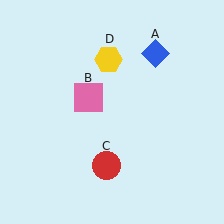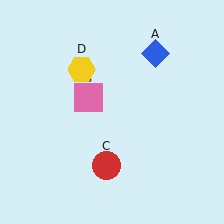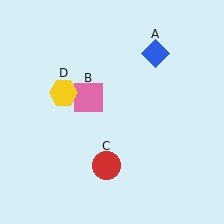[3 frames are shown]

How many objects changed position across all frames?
1 object changed position: yellow hexagon (object D).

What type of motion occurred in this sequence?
The yellow hexagon (object D) rotated counterclockwise around the center of the scene.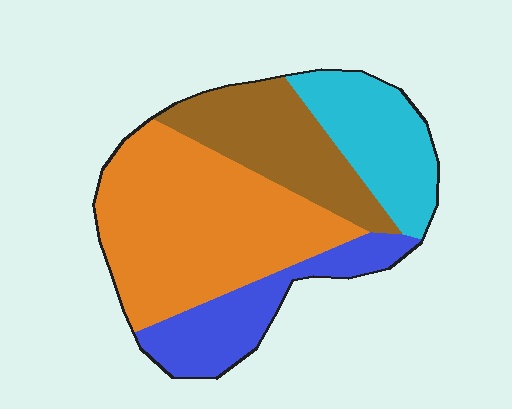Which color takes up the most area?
Orange, at roughly 45%.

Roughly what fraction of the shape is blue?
Blue takes up about one sixth (1/6) of the shape.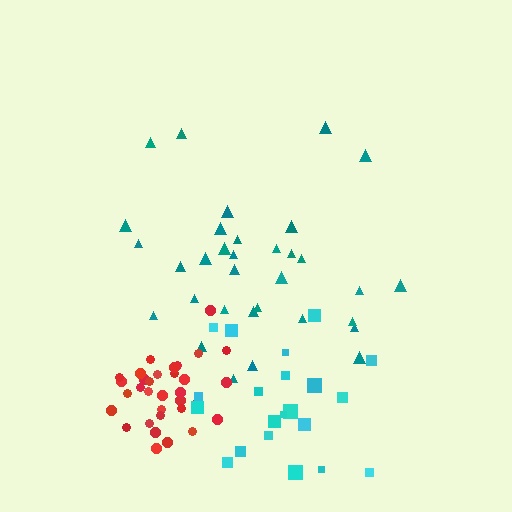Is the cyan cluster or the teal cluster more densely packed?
Teal.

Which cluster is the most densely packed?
Red.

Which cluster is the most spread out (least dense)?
Cyan.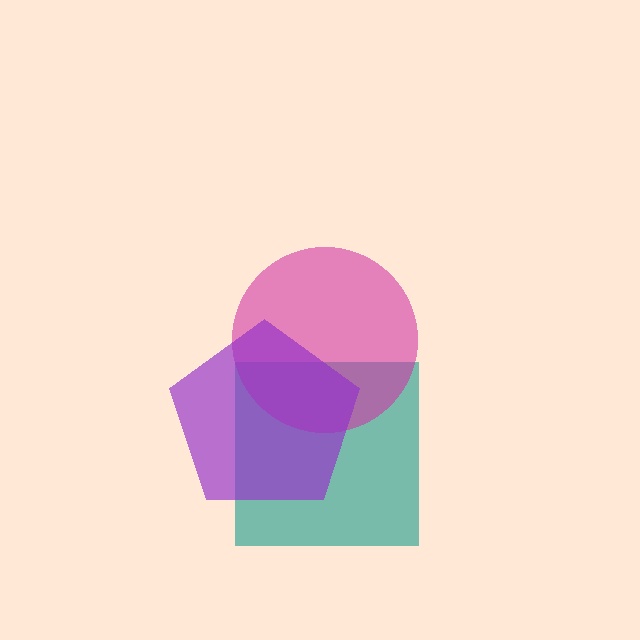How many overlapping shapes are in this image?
There are 3 overlapping shapes in the image.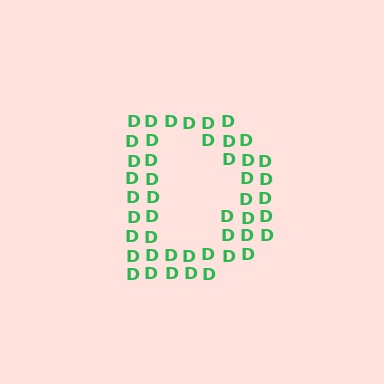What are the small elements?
The small elements are letter D's.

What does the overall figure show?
The overall figure shows the letter D.